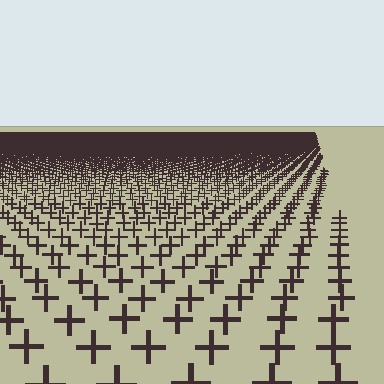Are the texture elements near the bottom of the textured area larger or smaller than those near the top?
Larger. Near the bottom, elements are closer to the viewer and appear at a bigger on-screen size.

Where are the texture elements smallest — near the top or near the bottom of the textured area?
Near the top.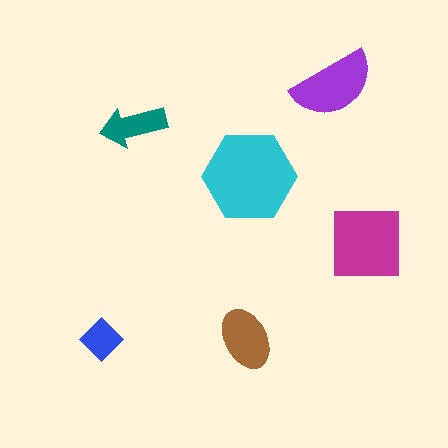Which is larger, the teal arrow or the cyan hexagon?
The cyan hexagon.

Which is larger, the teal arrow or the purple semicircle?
The purple semicircle.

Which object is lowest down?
The blue diamond is bottommost.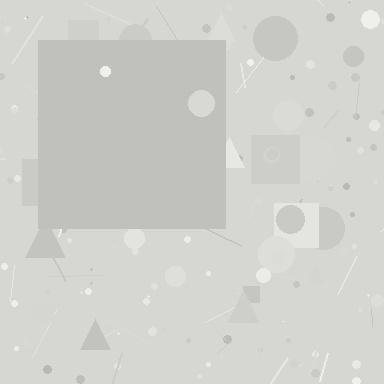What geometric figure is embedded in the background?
A square is embedded in the background.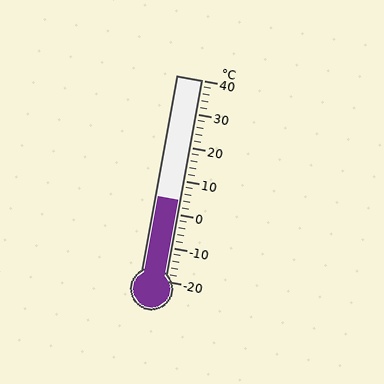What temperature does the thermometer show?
The thermometer shows approximately 4°C.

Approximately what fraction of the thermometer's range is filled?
The thermometer is filled to approximately 40% of its range.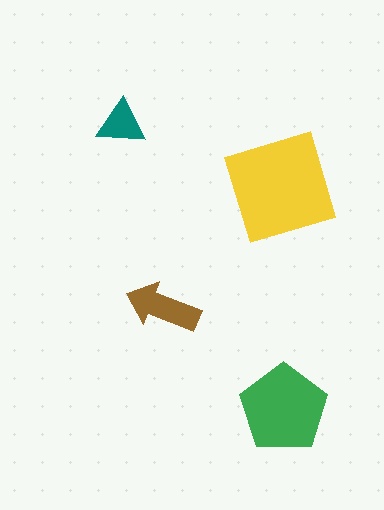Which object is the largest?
The yellow square.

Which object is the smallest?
The teal triangle.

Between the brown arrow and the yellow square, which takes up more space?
The yellow square.